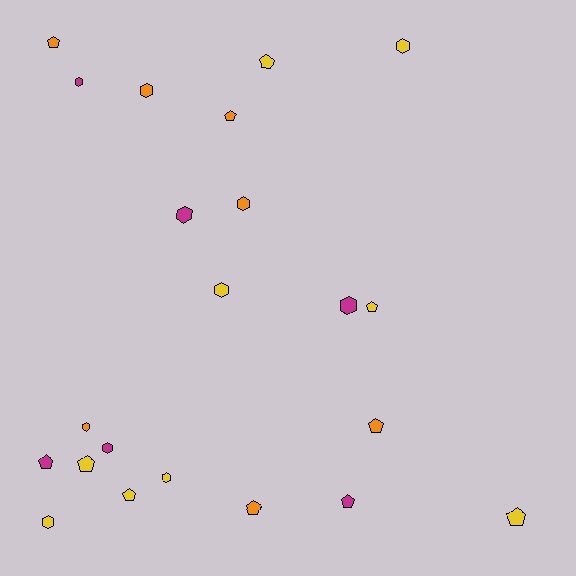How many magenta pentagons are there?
There are 2 magenta pentagons.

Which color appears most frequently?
Yellow, with 9 objects.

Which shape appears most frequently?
Hexagon, with 11 objects.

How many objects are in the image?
There are 22 objects.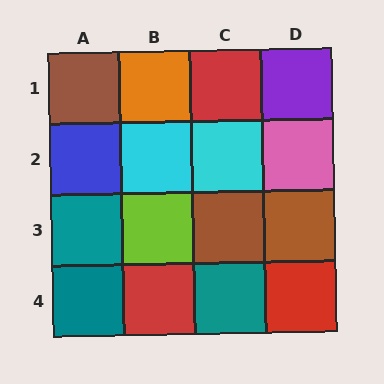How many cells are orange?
1 cell is orange.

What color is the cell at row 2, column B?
Cyan.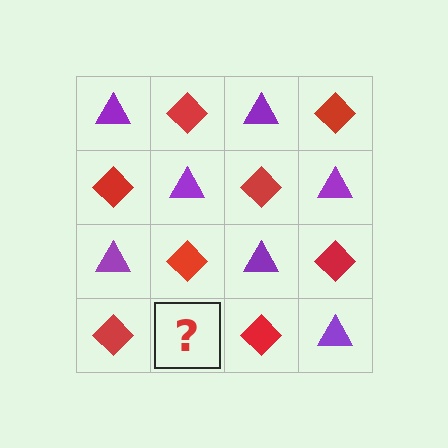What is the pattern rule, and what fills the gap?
The rule is that it alternates purple triangle and red diamond in a checkerboard pattern. The gap should be filled with a purple triangle.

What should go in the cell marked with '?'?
The missing cell should contain a purple triangle.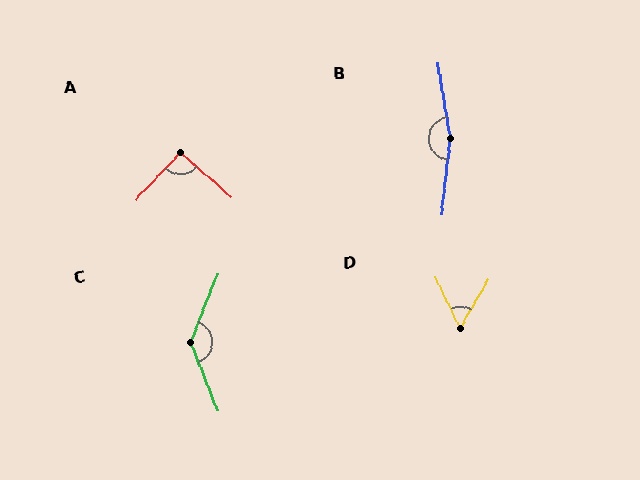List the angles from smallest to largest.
D (56°), A (92°), C (136°), B (164°).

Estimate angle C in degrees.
Approximately 136 degrees.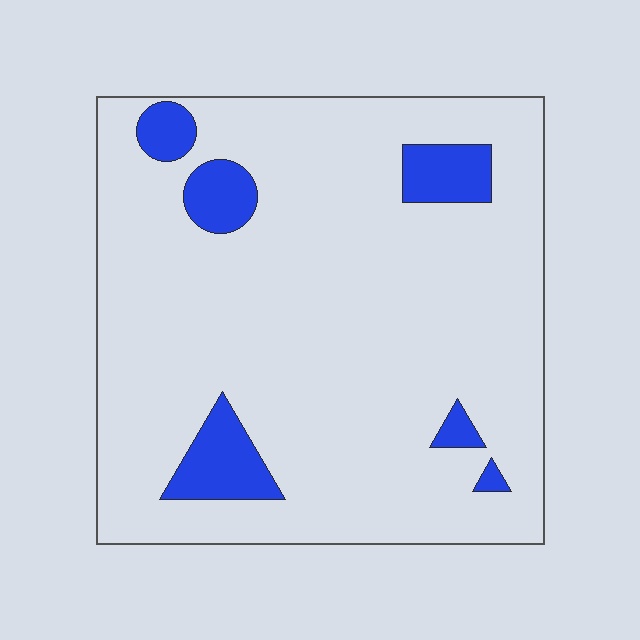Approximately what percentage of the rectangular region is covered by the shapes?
Approximately 10%.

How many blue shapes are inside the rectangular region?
6.